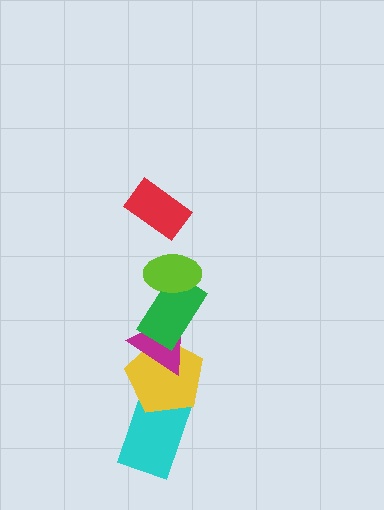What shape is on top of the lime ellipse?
The red rectangle is on top of the lime ellipse.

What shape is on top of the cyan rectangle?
The yellow pentagon is on top of the cyan rectangle.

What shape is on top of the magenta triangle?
The green rectangle is on top of the magenta triangle.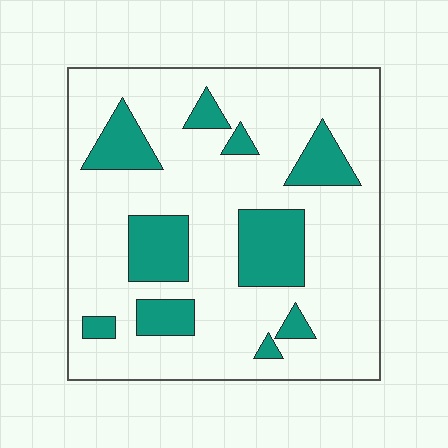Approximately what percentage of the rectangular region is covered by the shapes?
Approximately 20%.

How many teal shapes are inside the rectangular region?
10.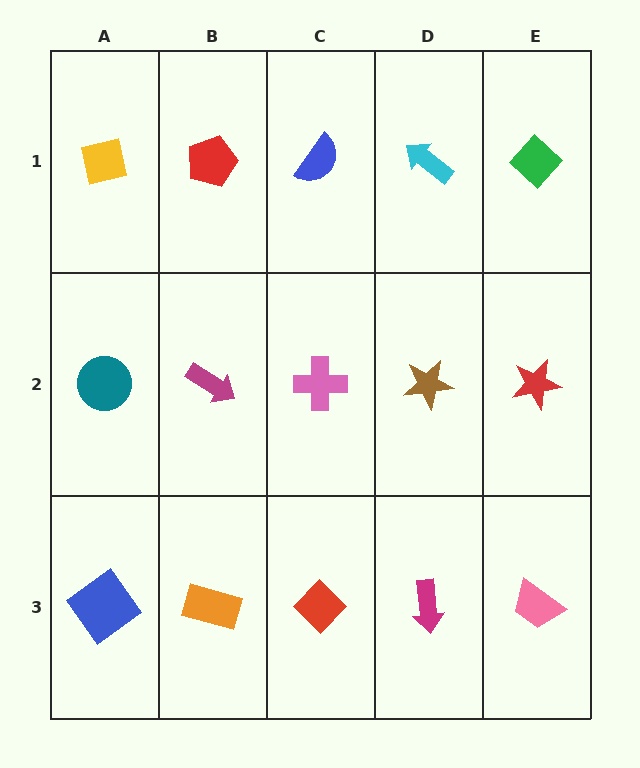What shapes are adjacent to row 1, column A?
A teal circle (row 2, column A), a red pentagon (row 1, column B).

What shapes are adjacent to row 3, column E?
A red star (row 2, column E), a magenta arrow (row 3, column D).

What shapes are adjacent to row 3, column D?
A brown star (row 2, column D), a red diamond (row 3, column C), a pink trapezoid (row 3, column E).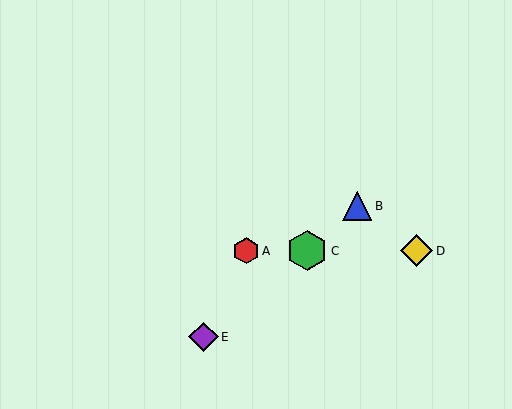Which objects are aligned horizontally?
Objects A, C, D are aligned horizontally.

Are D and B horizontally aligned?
No, D is at y≈251 and B is at y≈206.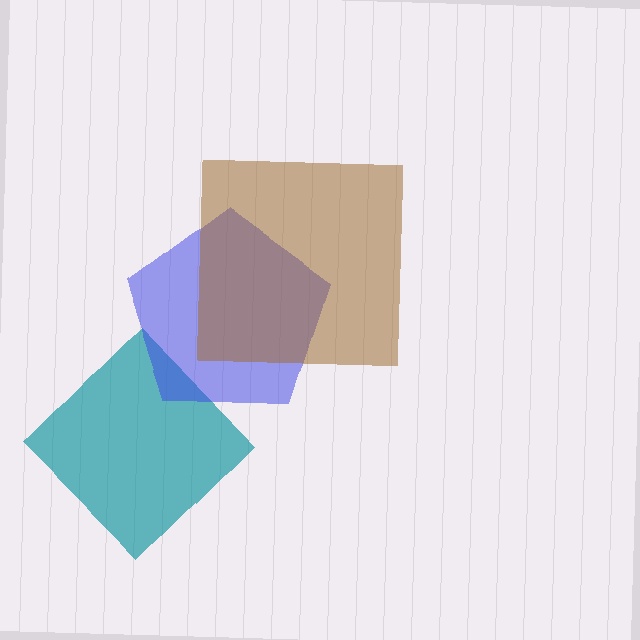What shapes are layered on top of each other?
The layered shapes are: a teal diamond, a blue pentagon, a brown square.